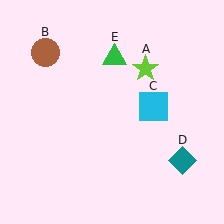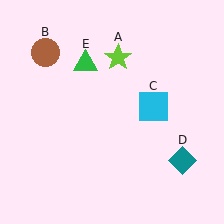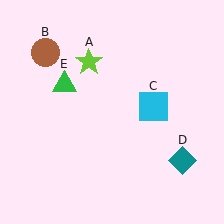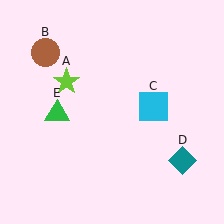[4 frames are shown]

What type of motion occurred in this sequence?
The lime star (object A), green triangle (object E) rotated counterclockwise around the center of the scene.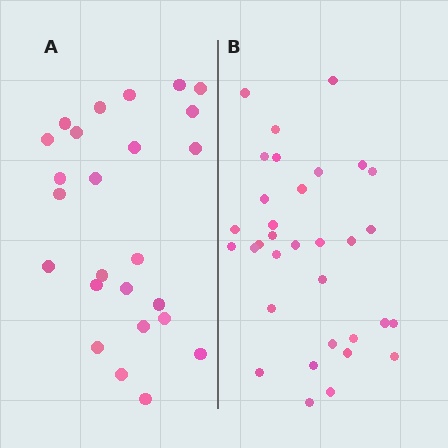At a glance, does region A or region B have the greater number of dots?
Region B (the right region) has more dots.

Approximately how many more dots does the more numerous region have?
Region B has roughly 8 or so more dots than region A.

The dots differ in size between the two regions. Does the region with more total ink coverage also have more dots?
No. Region A has more total ink coverage because its dots are larger, but region B actually contains more individual dots. Total area can be misleading — the number of items is what matters here.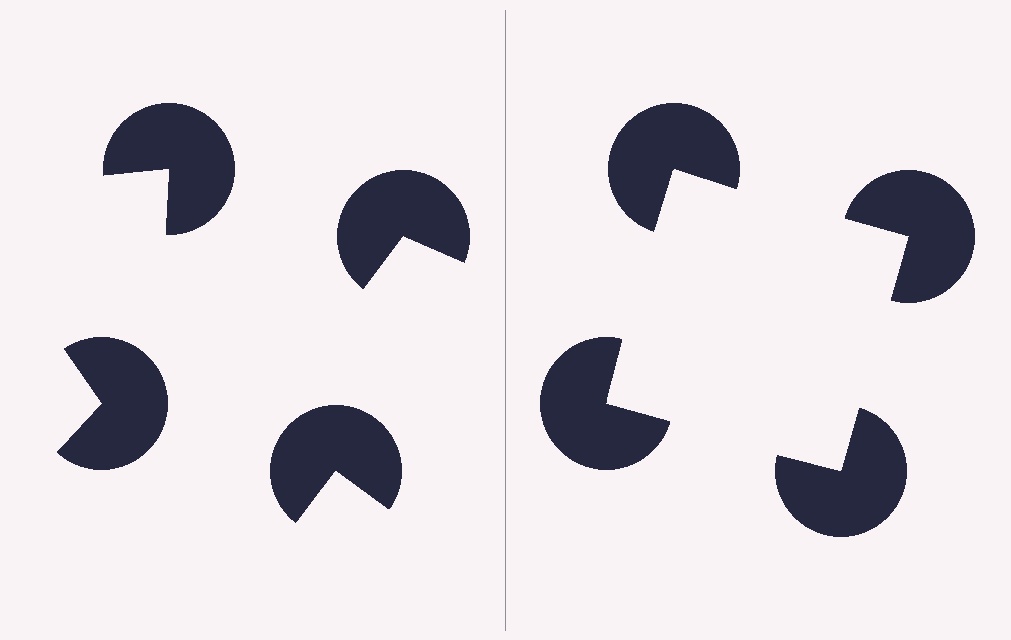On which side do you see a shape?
An illusory square appears on the right side. On the left side the wedge cuts are rotated, so no coherent shape forms.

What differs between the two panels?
The pac-man discs are positioned identically on both sides; only the wedge orientations differ. On the right they align to a square; on the left they are misaligned.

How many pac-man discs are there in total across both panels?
8 — 4 on each side.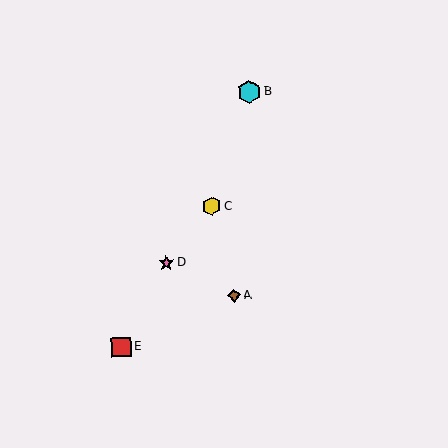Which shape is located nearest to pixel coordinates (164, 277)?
The pink star (labeled D) at (166, 263) is nearest to that location.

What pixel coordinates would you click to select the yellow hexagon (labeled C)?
Click at (212, 206) to select the yellow hexagon C.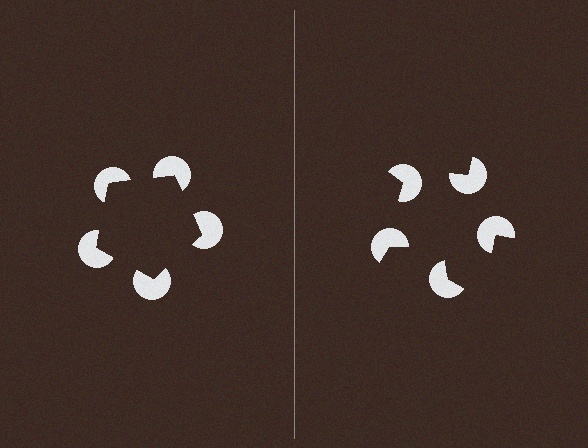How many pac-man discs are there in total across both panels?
10 — 5 on each side.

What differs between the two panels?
The pac-man discs are positioned identically on both sides; only the wedge orientations differ. On the left they align to a pentagon; on the right they are misaligned.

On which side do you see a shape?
An illusory pentagon appears on the left side. On the right side the wedge cuts are rotated, so no coherent shape forms.